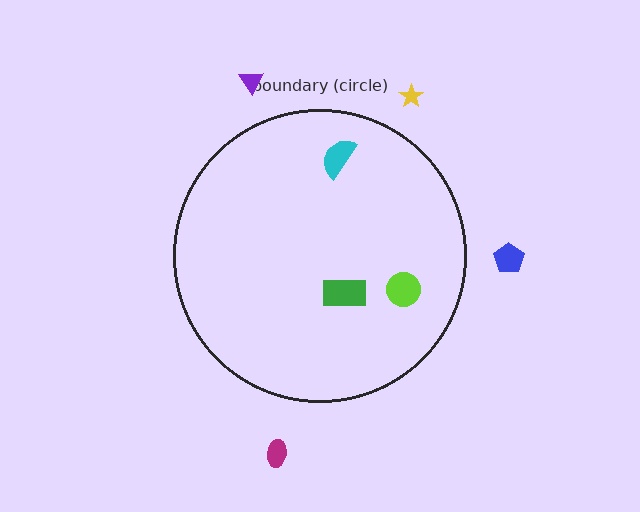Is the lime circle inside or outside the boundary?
Inside.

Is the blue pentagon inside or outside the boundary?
Outside.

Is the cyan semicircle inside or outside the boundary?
Inside.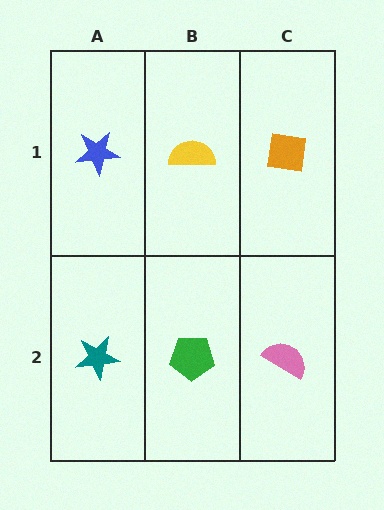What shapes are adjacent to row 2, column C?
An orange square (row 1, column C), a green pentagon (row 2, column B).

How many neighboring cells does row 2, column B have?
3.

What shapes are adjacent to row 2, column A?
A blue star (row 1, column A), a green pentagon (row 2, column B).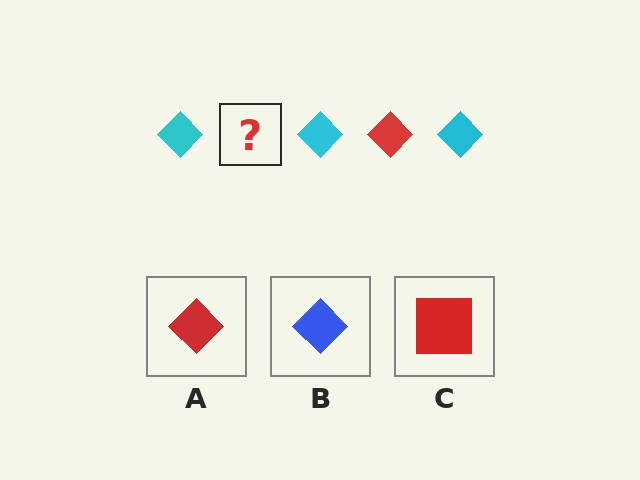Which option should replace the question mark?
Option A.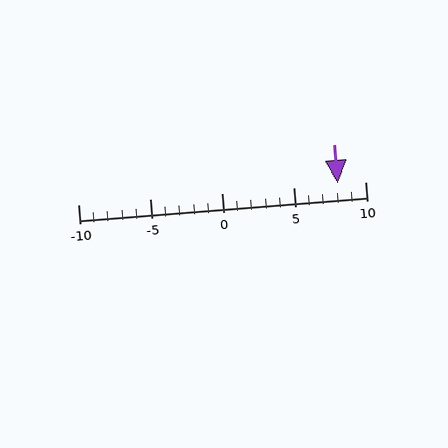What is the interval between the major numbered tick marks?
The major tick marks are spaced 5 units apart.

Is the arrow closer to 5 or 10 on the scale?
The arrow is closer to 10.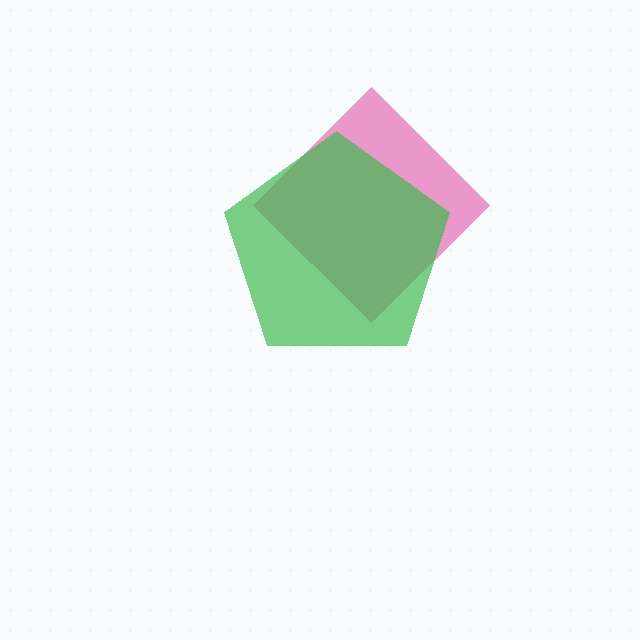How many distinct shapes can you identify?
There are 2 distinct shapes: a pink diamond, a green pentagon.